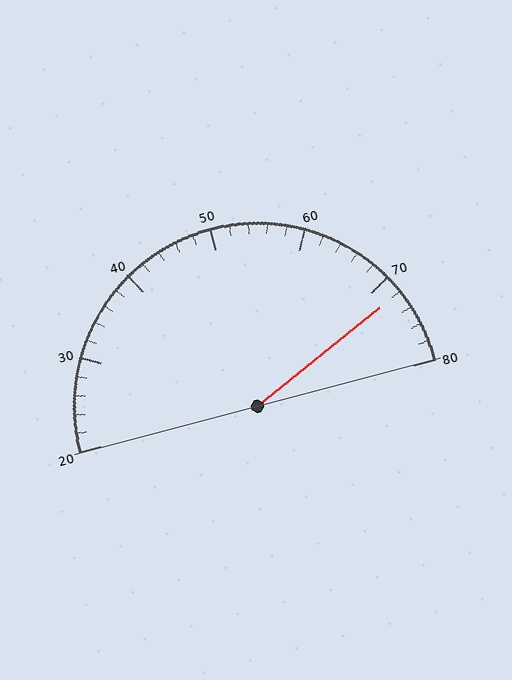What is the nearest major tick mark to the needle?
The nearest major tick mark is 70.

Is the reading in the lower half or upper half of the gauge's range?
The reading is in the upper half of the range (20 to 80).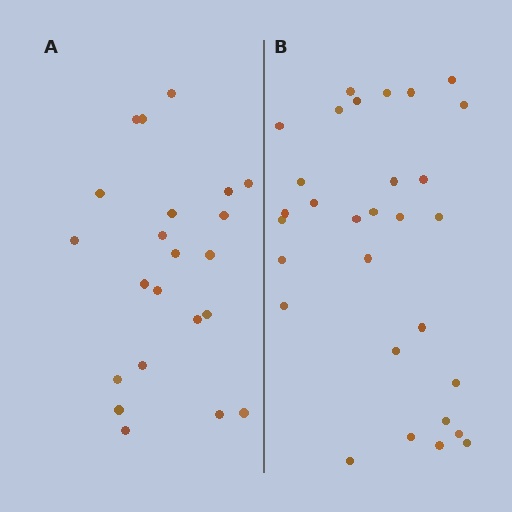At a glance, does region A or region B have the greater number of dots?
Region B (the right region) has more dots.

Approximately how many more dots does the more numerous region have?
Region B has roughly 8 or so more dots than region A.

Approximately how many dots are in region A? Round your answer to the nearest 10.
About 20 dots. (The exact count is 22, which rounds to 20.)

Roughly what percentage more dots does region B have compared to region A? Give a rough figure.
About 35% more.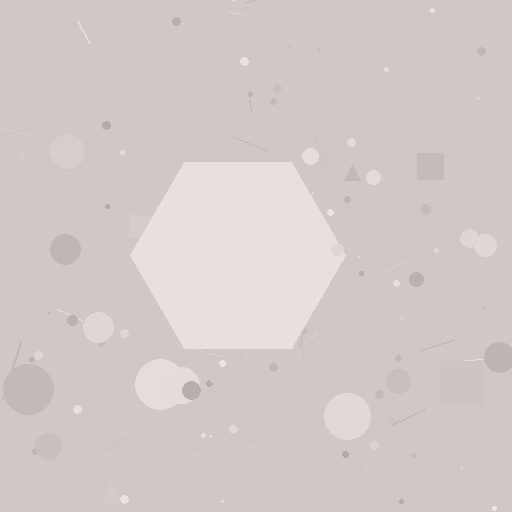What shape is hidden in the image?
A hexagon is hidden in the image.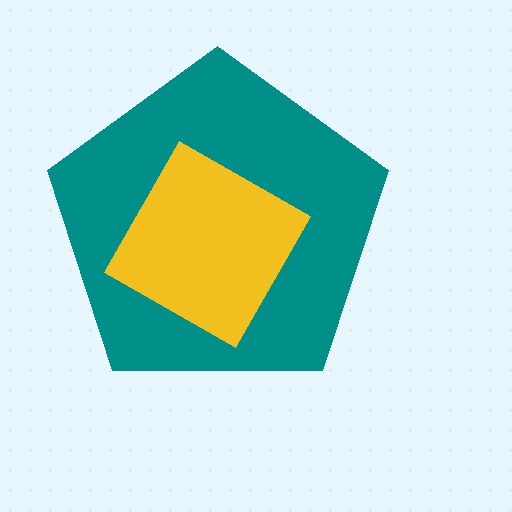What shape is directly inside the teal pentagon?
The yellow diamond.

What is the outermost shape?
The teal pentagon.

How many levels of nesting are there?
2.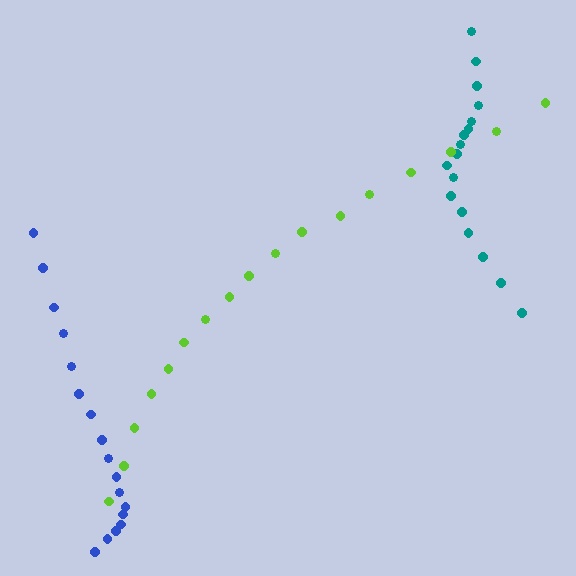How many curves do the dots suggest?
There are 3 distinct paths.